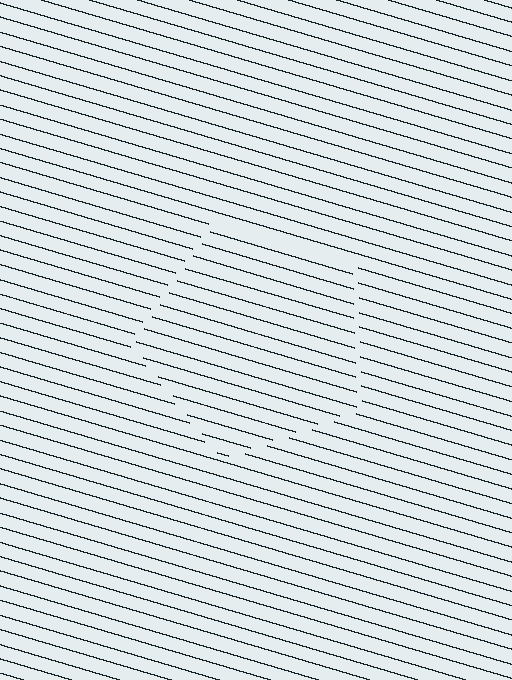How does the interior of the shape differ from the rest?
The interior of the shape contains the same grating, shifted by half a period — the contour is defined by the phase discontinuity where line-ends from the inner and outer gratings abut.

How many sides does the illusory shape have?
5 sides — the line-ends trace a pentagon.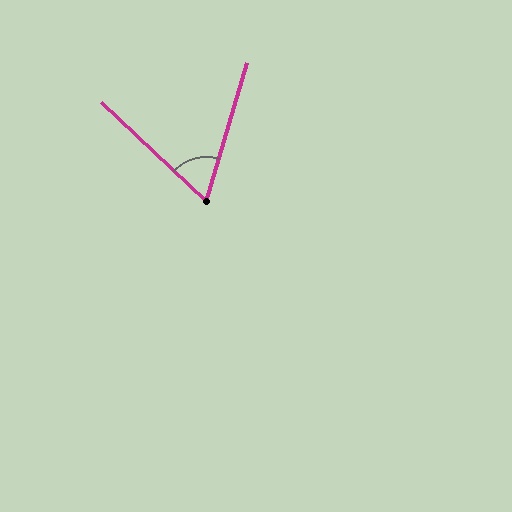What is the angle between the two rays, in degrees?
Approximately 63 degrees.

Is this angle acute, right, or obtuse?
It is acute.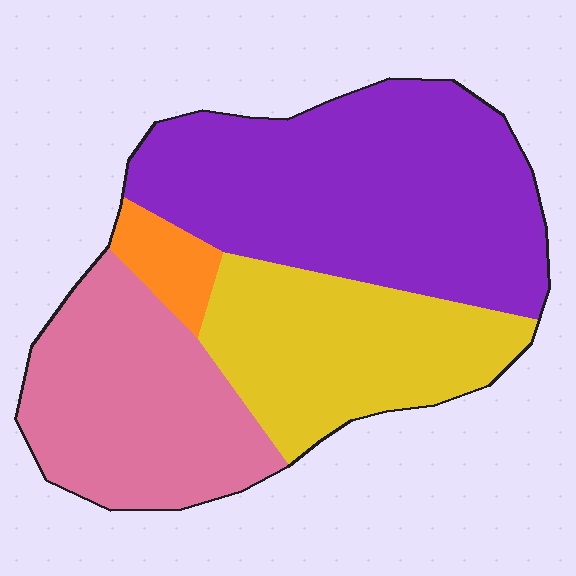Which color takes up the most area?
Purple, at roughly 45%.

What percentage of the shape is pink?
Pink covers 27% of the shape.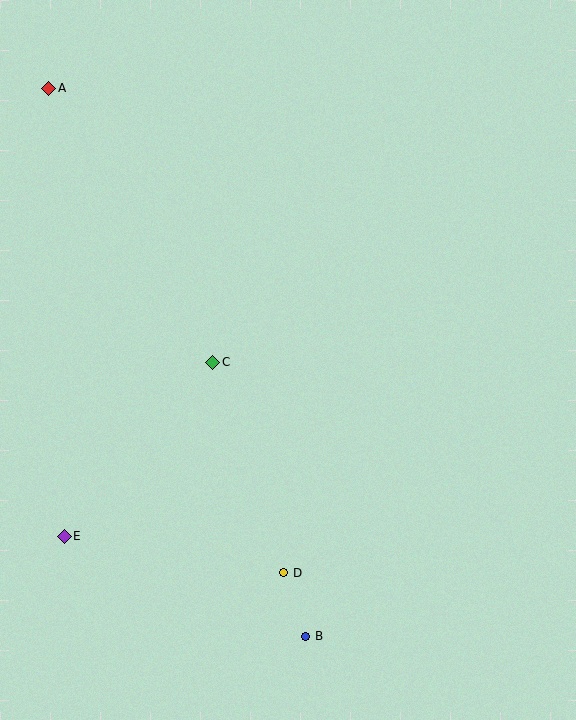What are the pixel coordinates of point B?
Point B is at (306, 636).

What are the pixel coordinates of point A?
Point A is at (49, 88).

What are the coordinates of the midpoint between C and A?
The midpoint between C and A is at (131, 225).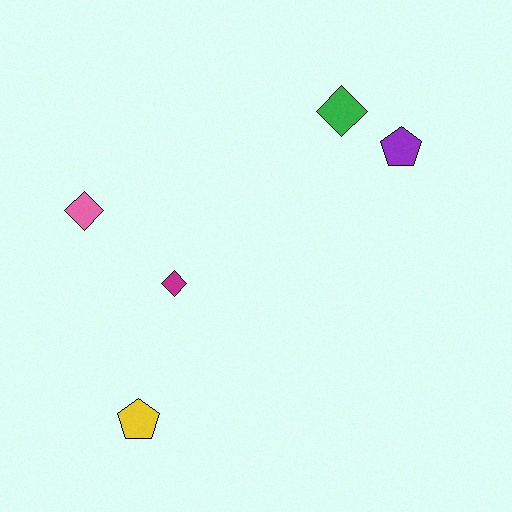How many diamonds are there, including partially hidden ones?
There are 3 diamonds.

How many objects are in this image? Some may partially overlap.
There are 5 objects.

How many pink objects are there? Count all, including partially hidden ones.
There is 1 pink object.